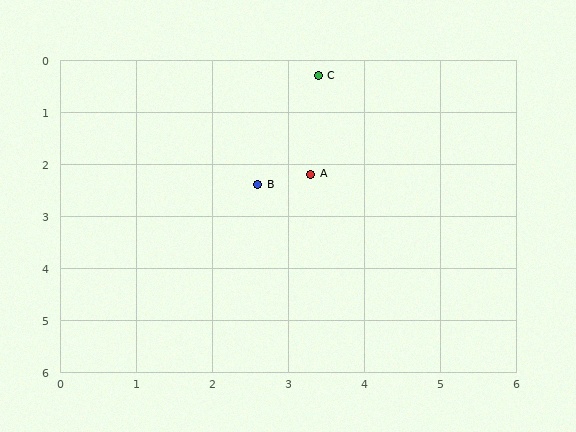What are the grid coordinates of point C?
Point C is at approximately (3.4, 0.3).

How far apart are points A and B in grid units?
Points A and B are about 0.7 grid units apart.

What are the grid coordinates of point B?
Point B is at approximately (2.6, 2.4).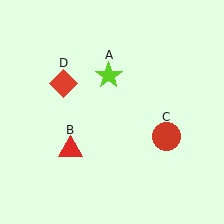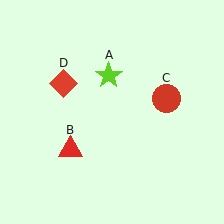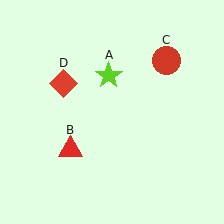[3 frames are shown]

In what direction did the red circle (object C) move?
The red circle (object C) moved up.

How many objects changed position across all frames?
1 object changed position: red circle (object C).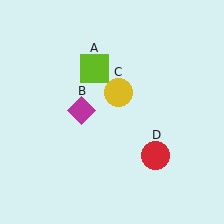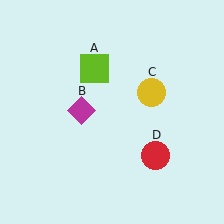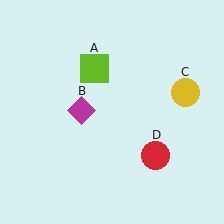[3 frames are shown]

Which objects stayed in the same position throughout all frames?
Lime square (object A) and magenta diamond (object B) and red circle (object D) remained stationary.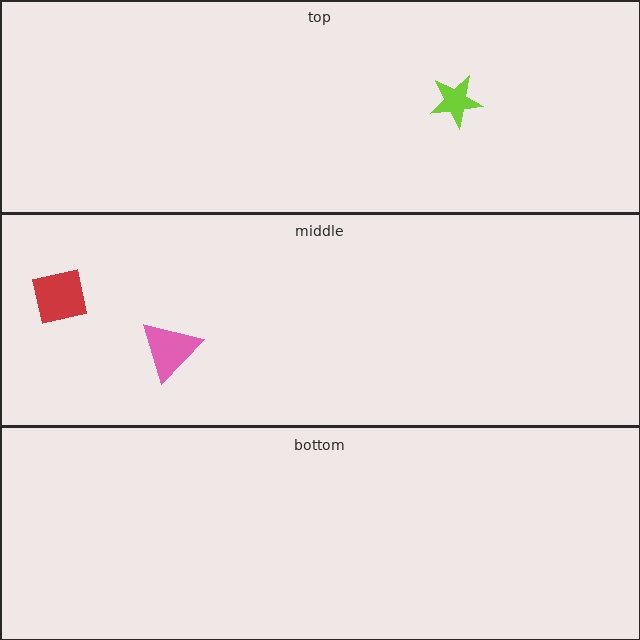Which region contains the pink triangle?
The middle region.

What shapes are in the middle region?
The pink triangle, the red square.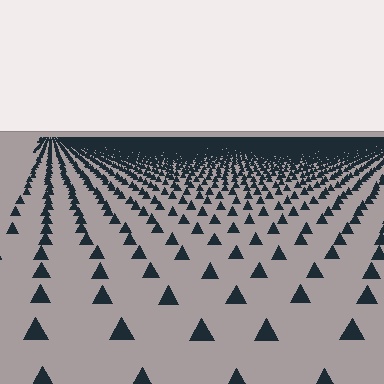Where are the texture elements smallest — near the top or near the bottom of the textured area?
Near the top.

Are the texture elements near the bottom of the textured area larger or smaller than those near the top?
Larger. Near the bottom, elements are closer to the viewer and appear at a bigger on-screen size.